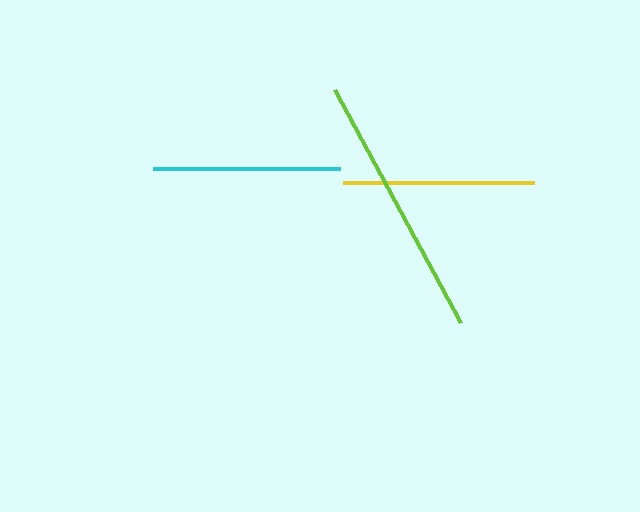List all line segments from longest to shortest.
From longest to shortest: lime, yellow, cyan.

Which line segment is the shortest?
The cyan line is the shortest at approximately 187 pixels.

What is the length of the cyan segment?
The cyan segment is approximately 187 pixels long.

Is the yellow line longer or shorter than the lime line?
The lime line is longer than the yellow line.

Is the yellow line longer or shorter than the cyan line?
The yellow line is longer than the cyan line.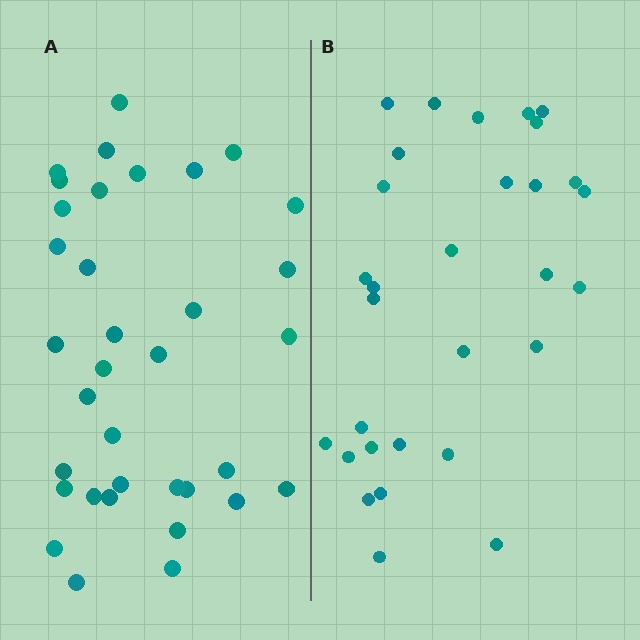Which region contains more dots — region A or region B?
Region A (the left region) has more dots.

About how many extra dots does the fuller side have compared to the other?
Region A has about 5 more dots than region B.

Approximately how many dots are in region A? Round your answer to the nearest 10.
About 40 dots. (The exact count is 35, which rounds to 40.)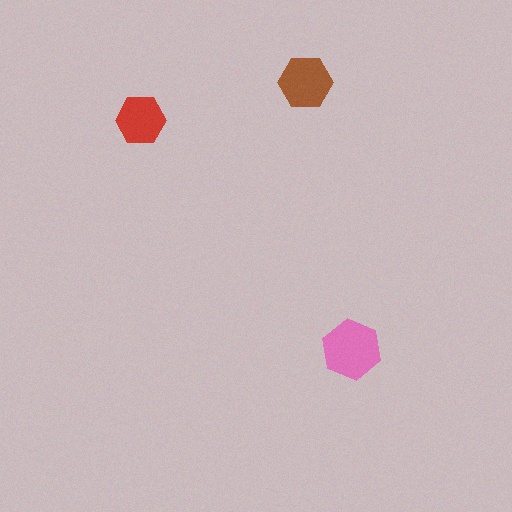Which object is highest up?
The brown hexagon is topmost.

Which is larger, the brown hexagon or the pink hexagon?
The pink one.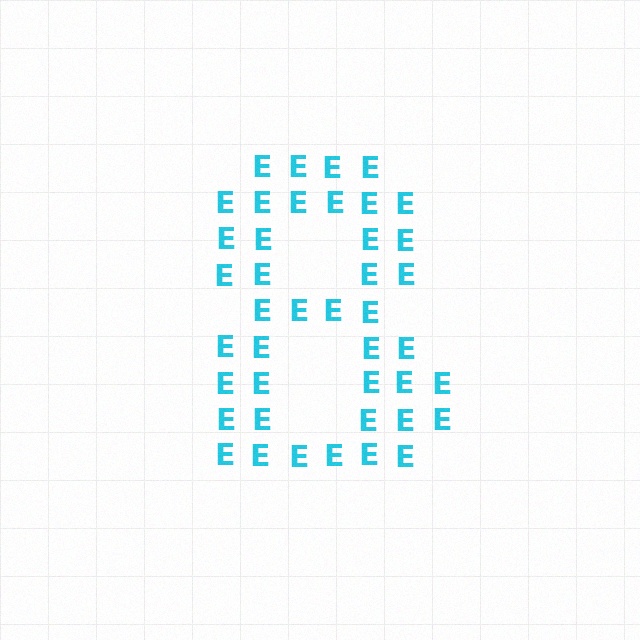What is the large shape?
The large shape is the digit 8.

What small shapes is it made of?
It is made of small letter E's.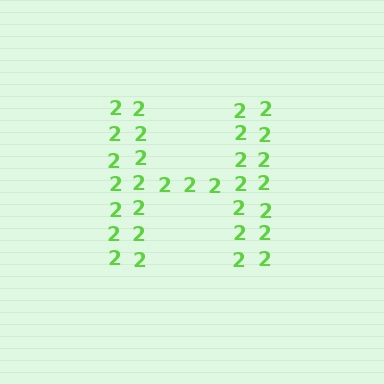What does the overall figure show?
The overall figure shows the letter H.